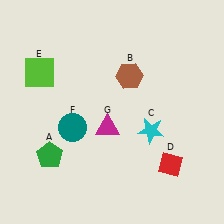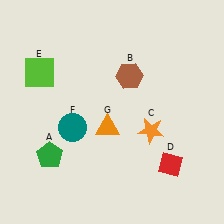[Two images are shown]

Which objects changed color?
C changed from cyan to orange. G changed from magenta to orange.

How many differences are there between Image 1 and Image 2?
There are 2 differences between the two images.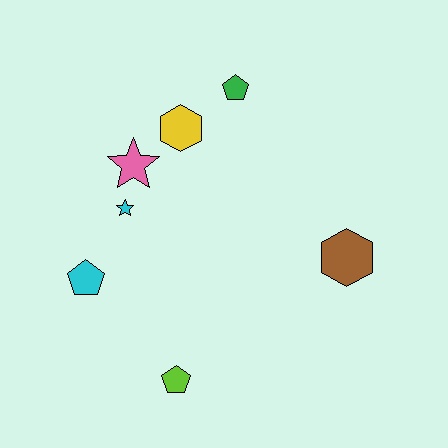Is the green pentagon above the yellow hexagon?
Yes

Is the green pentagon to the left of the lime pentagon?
No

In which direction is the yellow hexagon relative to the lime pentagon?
The yellow hexagon is above the lime pentagon.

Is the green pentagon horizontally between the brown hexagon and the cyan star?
Yes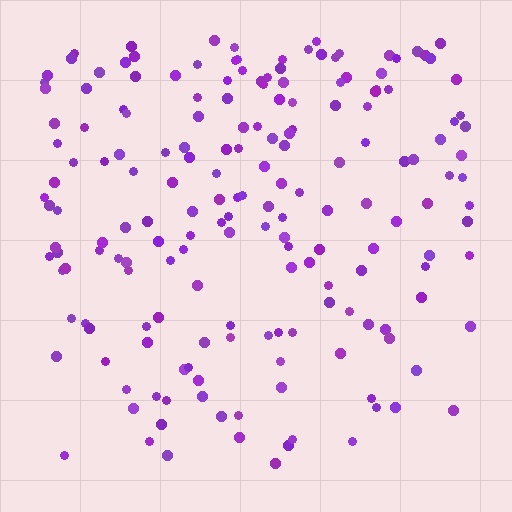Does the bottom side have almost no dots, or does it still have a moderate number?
Still a moderate number, just noticeably fewer than the top.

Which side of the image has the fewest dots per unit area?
The bottom.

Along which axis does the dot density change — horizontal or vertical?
Vertical.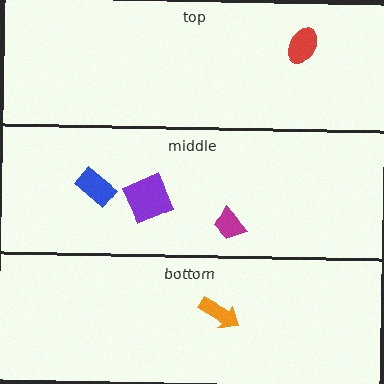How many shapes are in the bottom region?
1.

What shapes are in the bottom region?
The orange arrow.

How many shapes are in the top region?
1.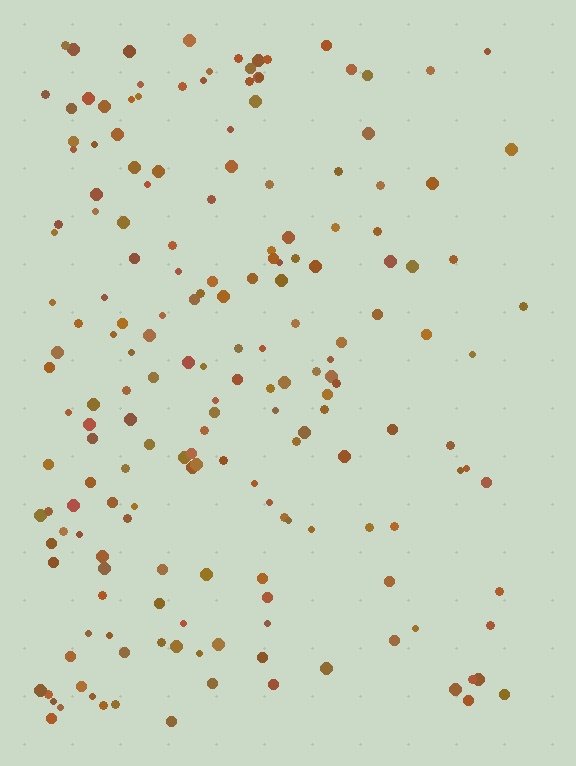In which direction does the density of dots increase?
From right to left, with the left side densest.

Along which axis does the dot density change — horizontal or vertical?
Horizontal.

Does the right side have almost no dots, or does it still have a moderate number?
Still a moderate number, just noticeably fewer than the left.